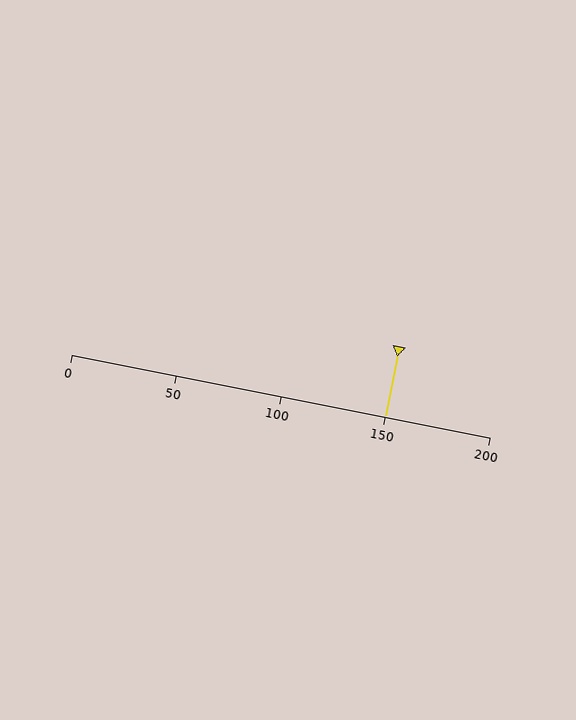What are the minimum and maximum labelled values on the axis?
The axis runs from 0 to 200.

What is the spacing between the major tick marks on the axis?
The major ticks are spaced 50 apart.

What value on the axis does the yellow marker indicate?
The marker indicates approximately 150.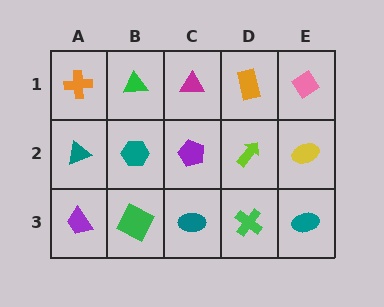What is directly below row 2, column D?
A green cross.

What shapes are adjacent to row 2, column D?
An orange rectangle (row 1, column D), a green cross (row 3, column D), a purple pentagon (row 2, column C), a yellow ellipse (row 2, column E).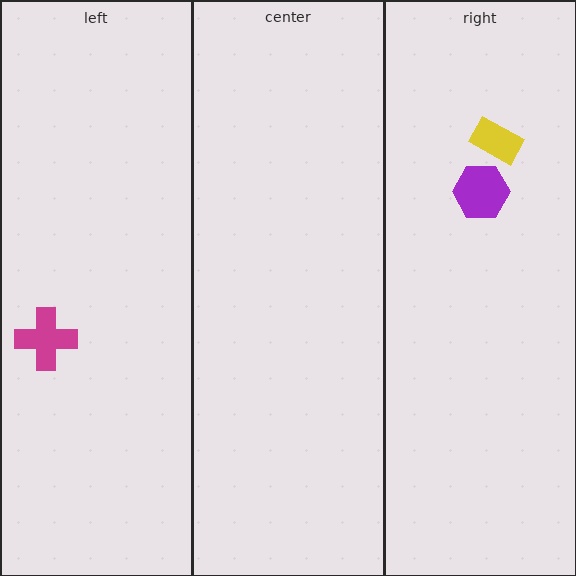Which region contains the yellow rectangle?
The right region.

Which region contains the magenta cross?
The left region.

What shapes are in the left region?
The magenta cross.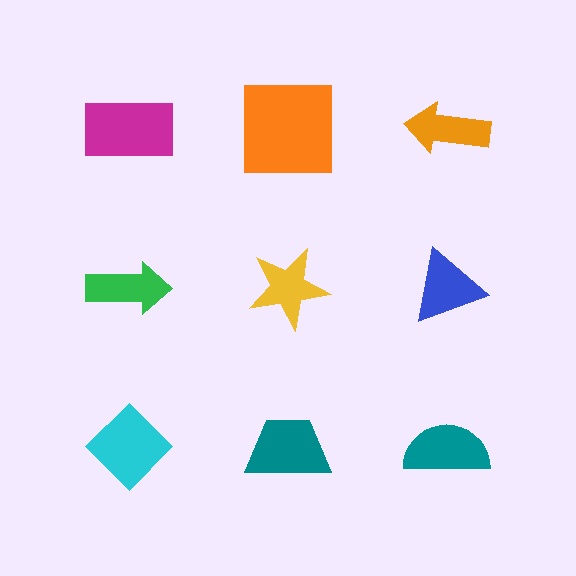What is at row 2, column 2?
A yellow star.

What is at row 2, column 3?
A blue triangle.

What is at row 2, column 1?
A green arrow.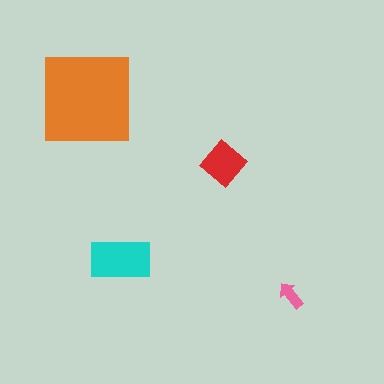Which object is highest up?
The orange square is topmost.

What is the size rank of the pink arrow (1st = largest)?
4th.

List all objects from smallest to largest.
The pink arrow, the red diamond, the cyan rectangle, the orange square.